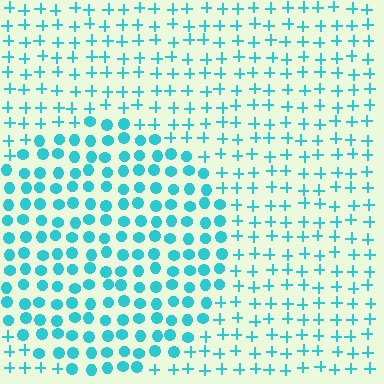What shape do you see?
I see a circle.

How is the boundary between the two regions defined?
The boundary is defined by a change in element shape: circles inside vs. plus signs outside. All elements share the same color and spacing.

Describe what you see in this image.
The image is filled with small cyan elements arranged in a uniform grid. A circle-shaped region contains circles, while the surrounding area contains plus signs. The boundary is defined purely by the change in element shape.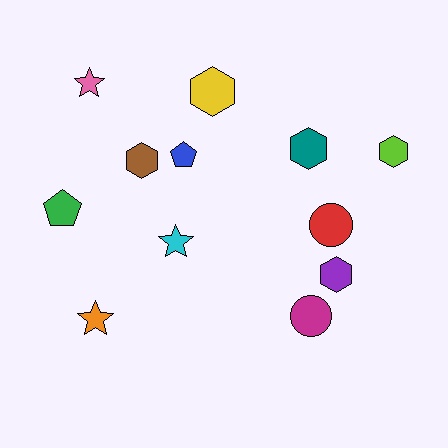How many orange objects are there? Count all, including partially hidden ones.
There is 1 orange object.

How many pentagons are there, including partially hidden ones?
There are 2 pentagons.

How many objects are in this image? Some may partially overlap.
There are 12 objects.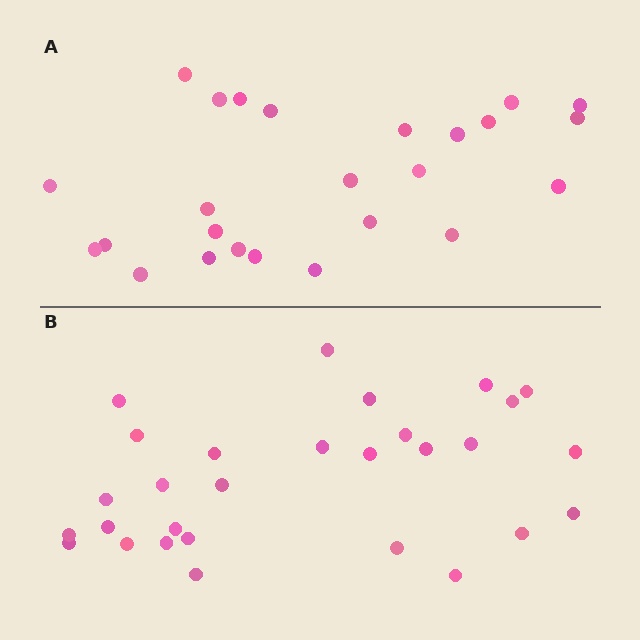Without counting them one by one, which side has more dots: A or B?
Region B (the bottom region) has more dots.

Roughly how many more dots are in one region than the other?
Region B has about 4 more dots than region A.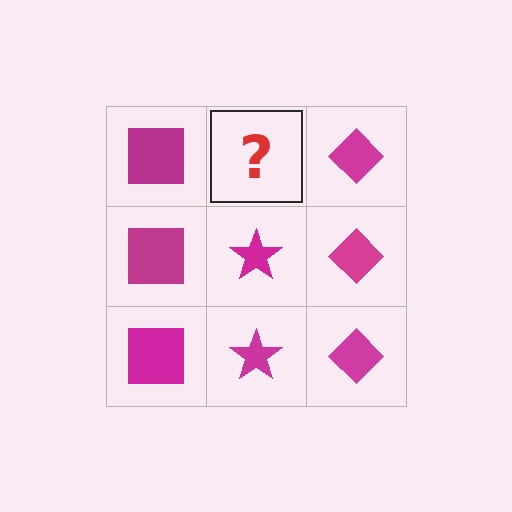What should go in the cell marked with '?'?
The missing cell should contain a magenta star.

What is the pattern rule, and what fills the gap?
The rule is that each column has a consistent shape. The gap should be filled with a magenta star.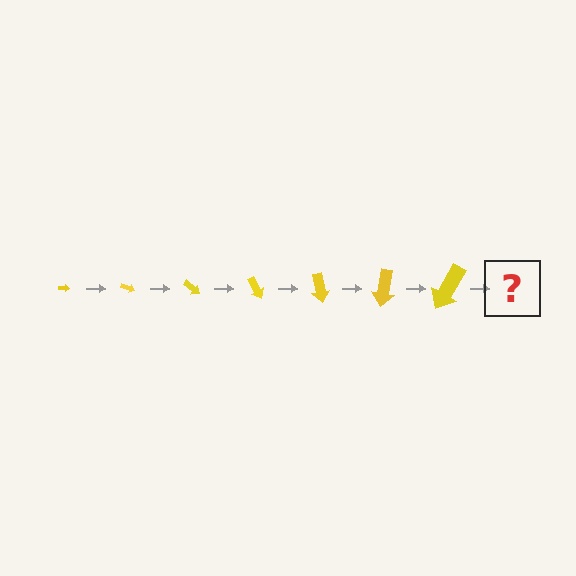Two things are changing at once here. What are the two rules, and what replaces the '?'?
The two rules are that the arrow grows larger each step and it rotates 20 degrees each step. The '?' should be an arrow, larger than the previous one and rotated 140 degrees from the start.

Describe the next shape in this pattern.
It should be an arrow, larger than the previous one and rotated 140 degrees from the start.